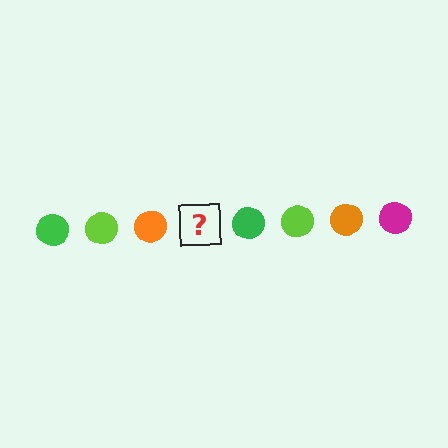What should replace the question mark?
The question mark should be replaced with a magenta circle.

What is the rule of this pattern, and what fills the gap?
The rule is that the pattern cycles through green, lime, orange, magenta circles. The gap should be filled with a magenta circle.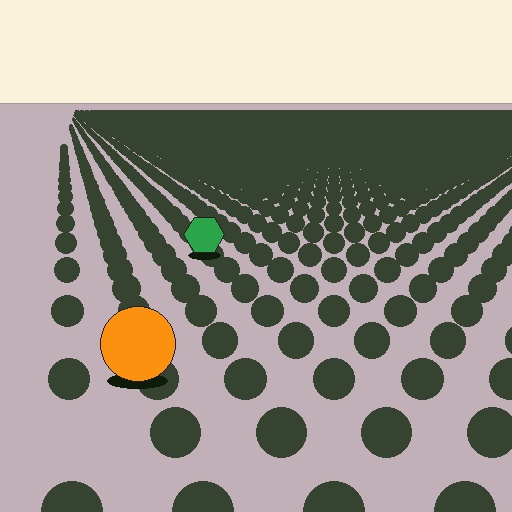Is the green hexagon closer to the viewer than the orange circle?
No. The orange circle is closer — you can tell from the texture gradient: the ground texture is coarser near it.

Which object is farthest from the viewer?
The green hexagon is farthest from the viewer. It appears smaller and the ground texture around it is denser.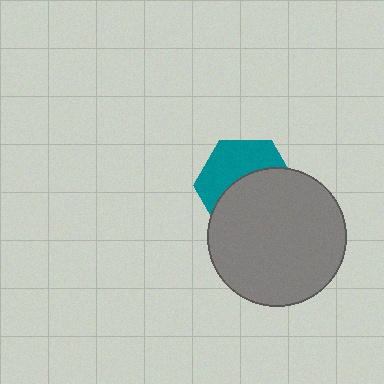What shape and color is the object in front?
The object in front is a gray circle.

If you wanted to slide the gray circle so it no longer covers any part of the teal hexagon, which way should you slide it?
Slide it down — that is the most direct way to separate the two shapes.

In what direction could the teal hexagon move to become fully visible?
The teal hexagon could move up. That would shift it out from behind the gray circle entirely.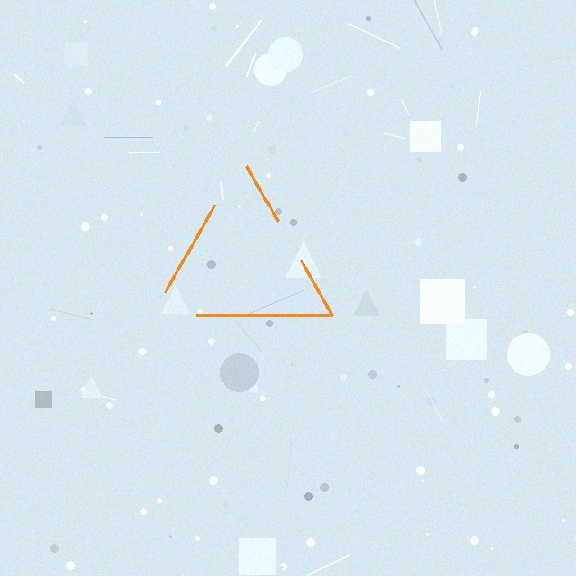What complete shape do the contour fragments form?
The contour fragments form a triangle.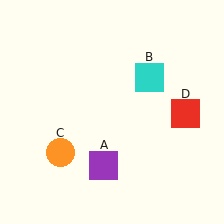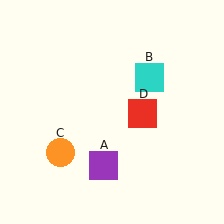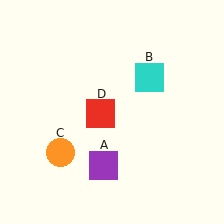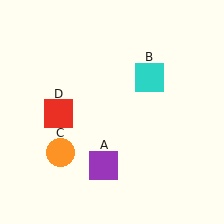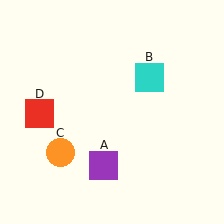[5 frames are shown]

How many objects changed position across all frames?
1 object changed position: red square (object D).